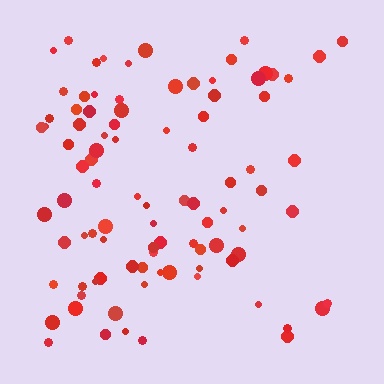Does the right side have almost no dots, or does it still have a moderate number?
Still a moderate number, just noticeably fewer than the left.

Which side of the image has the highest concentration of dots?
The left.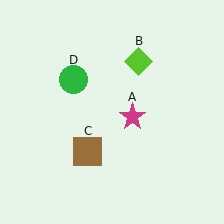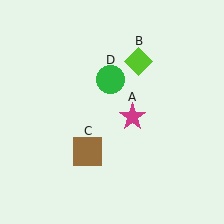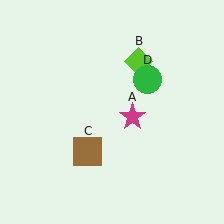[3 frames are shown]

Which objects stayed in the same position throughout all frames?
Magenta star (object A) and lime diamond (object B) and brown square (object C) remained stationary.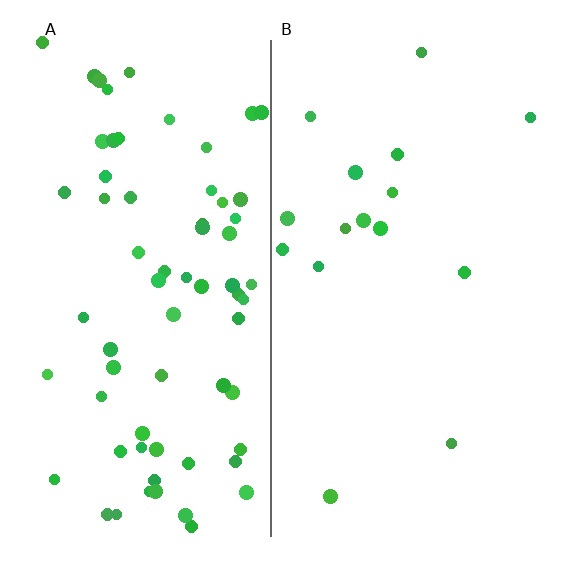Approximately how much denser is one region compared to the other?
Approximately 4.4× — region A over region B.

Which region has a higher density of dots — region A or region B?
A (the left).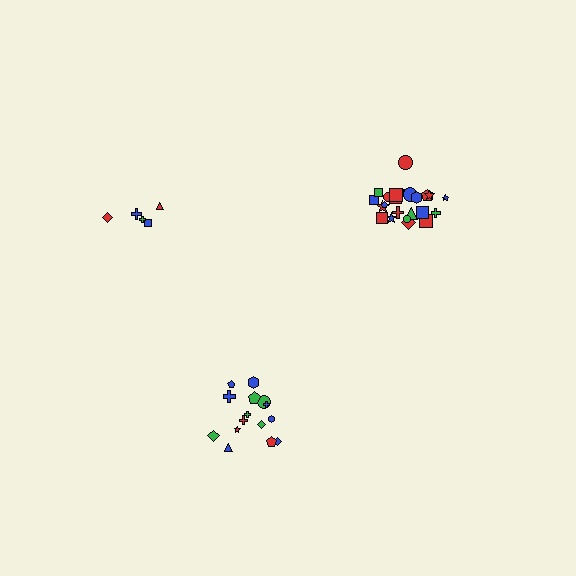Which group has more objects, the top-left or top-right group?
The top-right group.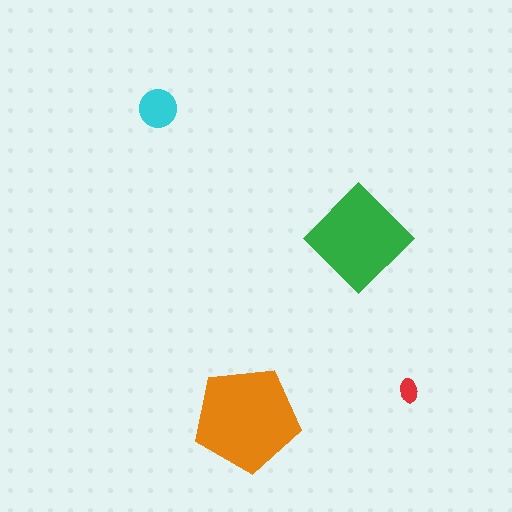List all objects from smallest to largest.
The red ellipse, the cyan circle, the green diamond, the orange pentagon.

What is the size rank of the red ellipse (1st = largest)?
4th.